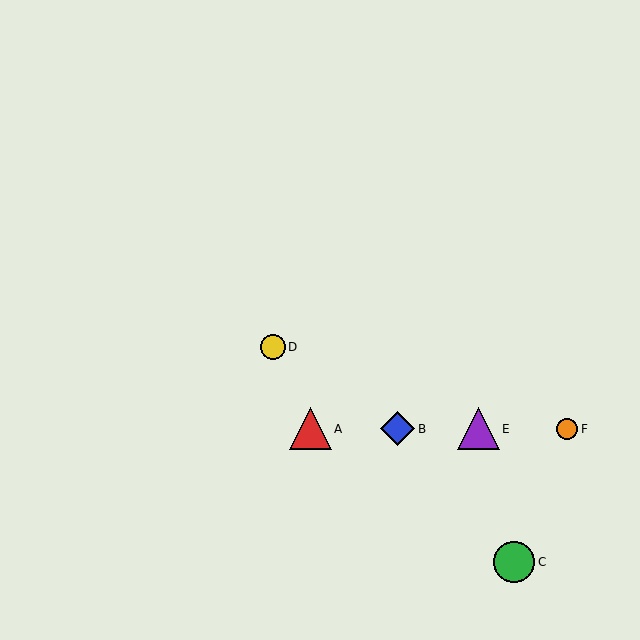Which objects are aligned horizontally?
Objects A, B, E, F are aligned horizontally.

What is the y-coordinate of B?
Object B is at y≈429.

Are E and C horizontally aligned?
No, E is at y≈429 and C is at y≈562.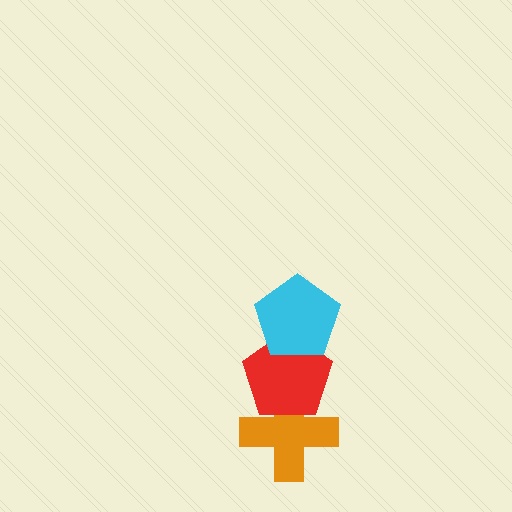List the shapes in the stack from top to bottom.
From top to bottom: the cyan pentagon, the red pentagon, the orange cross.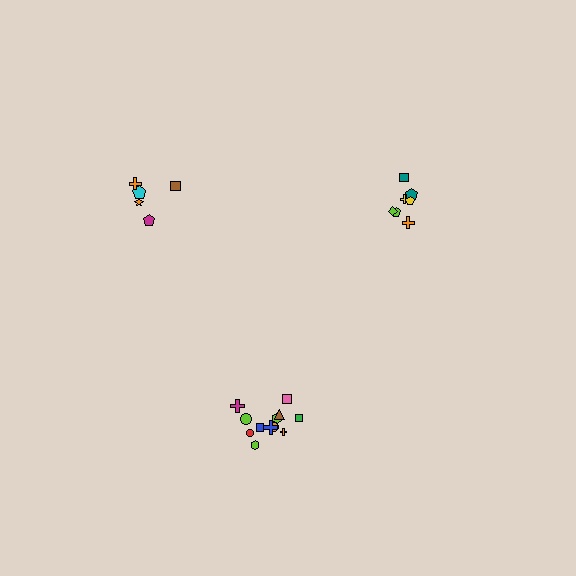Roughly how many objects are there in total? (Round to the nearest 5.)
Roughly 25 objects in total.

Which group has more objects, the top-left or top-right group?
The top-right group.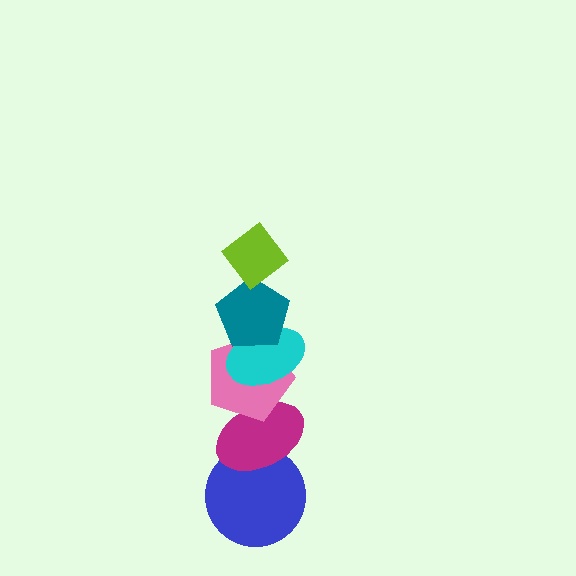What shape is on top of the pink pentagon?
The cyan ellipse is on top of the pink pentagon.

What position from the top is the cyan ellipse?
The cyan ellipse is 3rd from the top.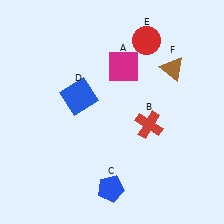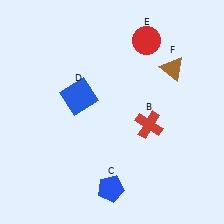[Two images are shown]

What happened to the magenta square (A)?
The magenta square (A) was removed in Image 2. It was in the top-right area of Image 1.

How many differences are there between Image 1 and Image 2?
There is 1 difference between the two images.